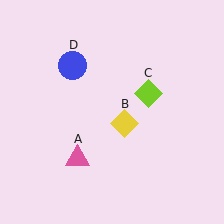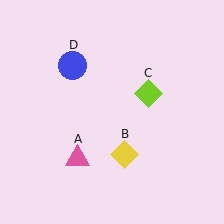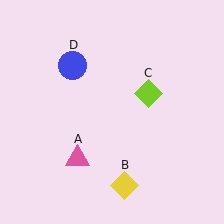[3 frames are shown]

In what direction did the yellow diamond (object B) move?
The yellow diamond (object B) moved down.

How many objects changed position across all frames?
1 object changed position: yellow diamond (object B).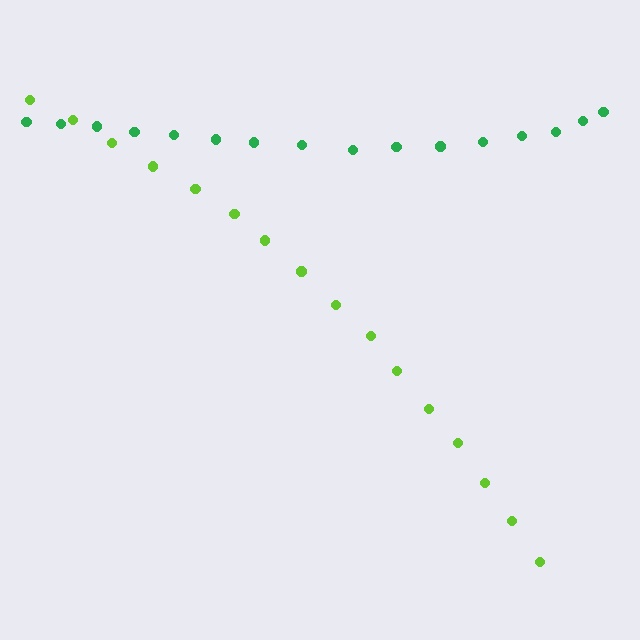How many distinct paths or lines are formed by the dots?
There are 2 distinct paths.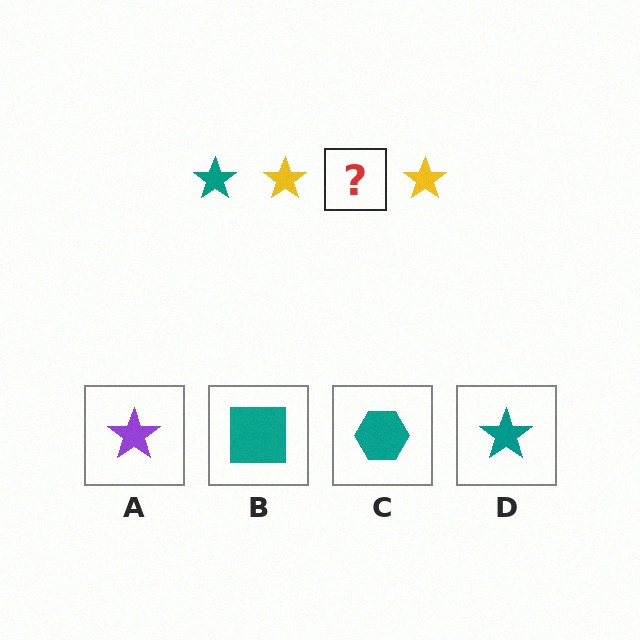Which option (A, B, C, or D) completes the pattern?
D.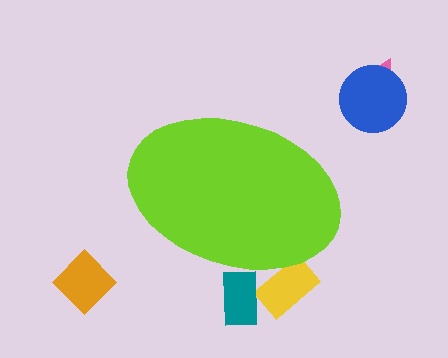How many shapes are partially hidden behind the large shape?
2 shapes are partially hidden.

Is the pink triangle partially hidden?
No, the pink triangle is fully visible.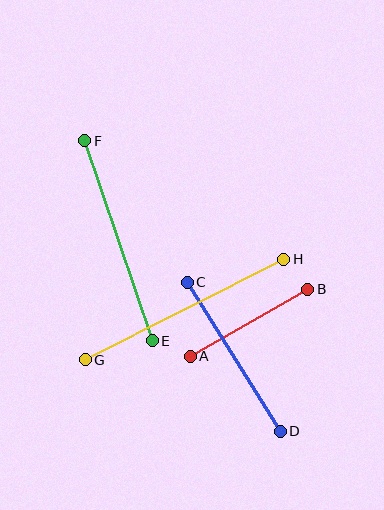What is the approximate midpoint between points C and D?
The midpoint is at approximately (234, 357) pixels.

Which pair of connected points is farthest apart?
Points G and H are farthest apart.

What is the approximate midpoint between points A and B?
The midpoint is at approximately (249, 323) pixels.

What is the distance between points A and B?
The distance is approximately 135 pixels.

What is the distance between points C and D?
The distance is approximately 176 pixels.